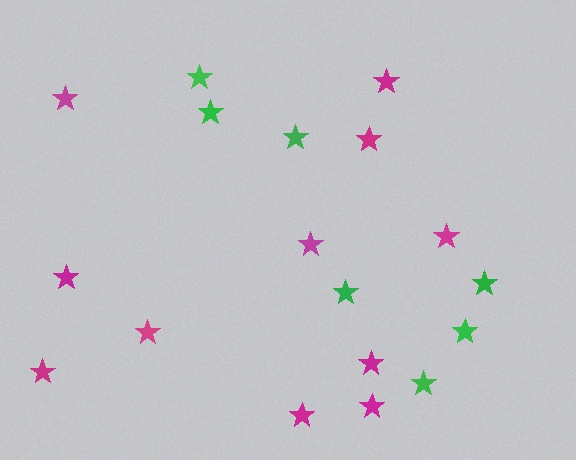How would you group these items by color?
There are 2 groups: one group of magenta stars (11) and one group of green stars (7).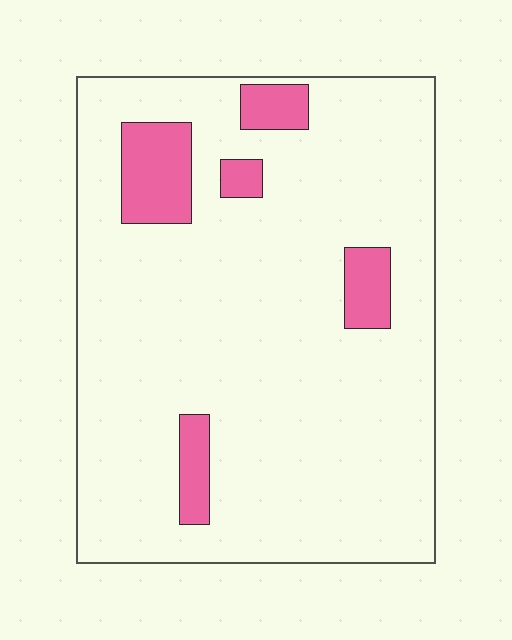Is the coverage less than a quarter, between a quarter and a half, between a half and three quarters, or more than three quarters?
Less than a quarter.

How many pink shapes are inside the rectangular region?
5.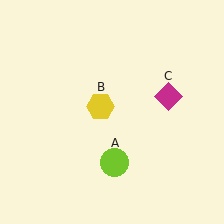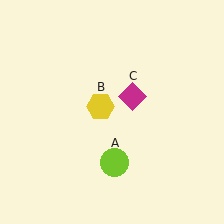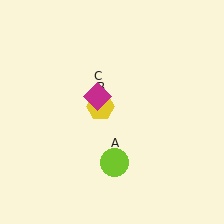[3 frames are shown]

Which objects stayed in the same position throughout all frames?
Lime circle (object A) and yellow hexagon (object B) remained stationary.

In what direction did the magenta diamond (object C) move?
The magenta diamond (object C) moved left.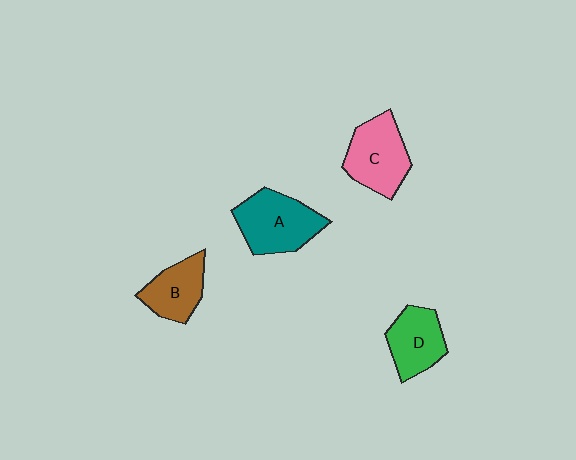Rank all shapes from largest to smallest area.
From largest to smallest: A (teal), C (pink), D (green), B (brown).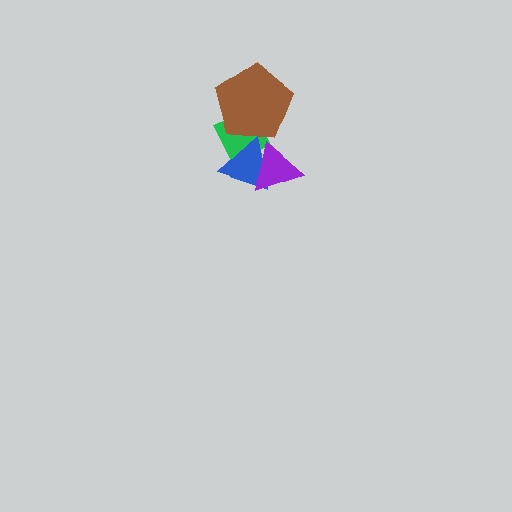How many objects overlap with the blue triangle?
3 objects overlap with the blue triangle.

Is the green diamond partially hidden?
Yes, it is partially covered by another shape.